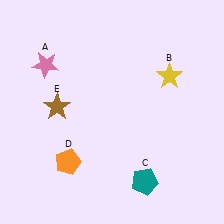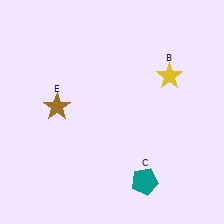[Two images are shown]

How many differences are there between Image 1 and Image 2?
There are 2 differences between the two images.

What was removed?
The pink star (A), the orange pentagon (D) were removed in Image 2.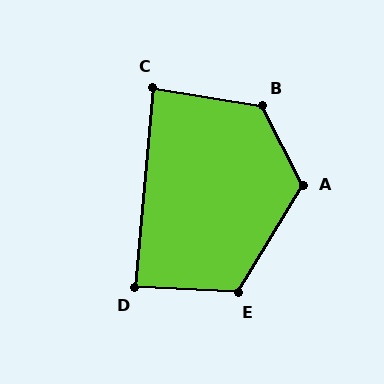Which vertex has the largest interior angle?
B, at approximately 126 degrees.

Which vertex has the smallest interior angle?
C, at approximately 86 degrees.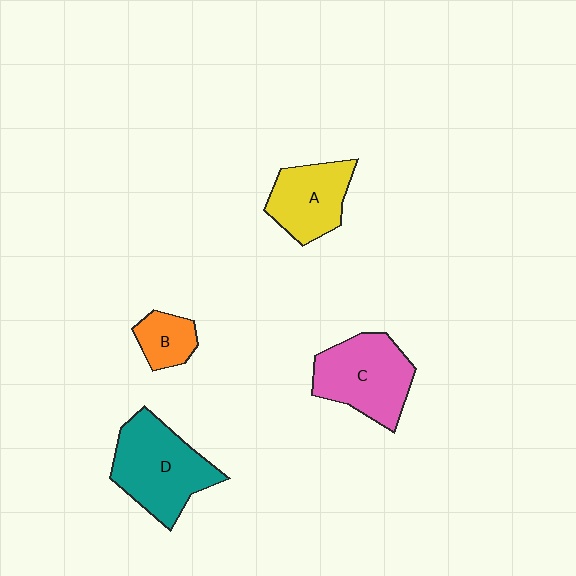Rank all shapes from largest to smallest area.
From largest to smallest: D (teal), C (pink), A (yellow), B (orange).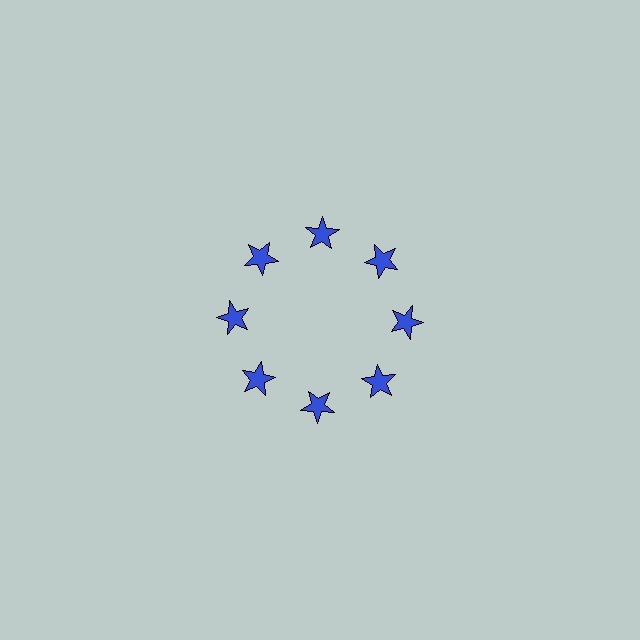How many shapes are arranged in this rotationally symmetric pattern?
There are 8 shapes, arranged in 8 groups of 1.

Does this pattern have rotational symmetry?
Yes, this pattern has 8-fold rotational symmetry. It looks the same after rotating 45 degrees around the center.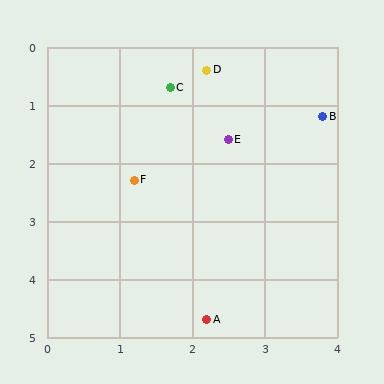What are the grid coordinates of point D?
Point D is at approximately (2.2, 0.4).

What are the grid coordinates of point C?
Point C is at approximately (1.7, 0.7).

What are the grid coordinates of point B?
Point B is at approximately (3.8, 1.2).